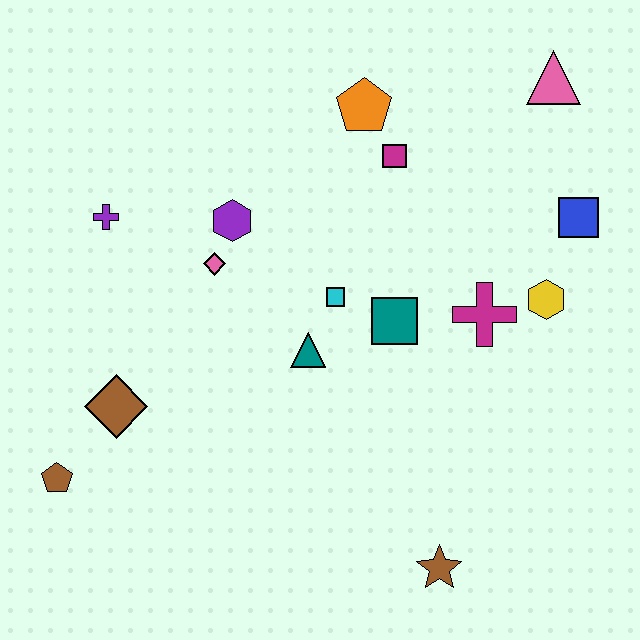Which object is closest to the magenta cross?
The yellow hexagon is closest to the magenta cross.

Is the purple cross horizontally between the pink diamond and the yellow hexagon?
No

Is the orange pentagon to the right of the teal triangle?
Yes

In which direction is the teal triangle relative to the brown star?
The teal triangle is above the brown star.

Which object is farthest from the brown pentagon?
The pink triangle is farthest from the brown pentagon.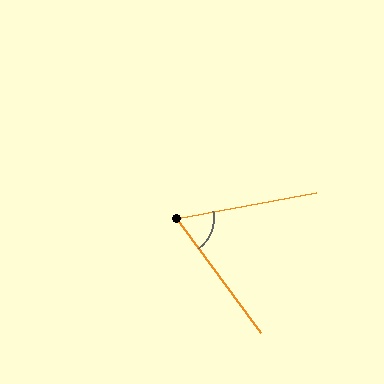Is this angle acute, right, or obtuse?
It is acute.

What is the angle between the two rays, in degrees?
Approximately 64 degrees.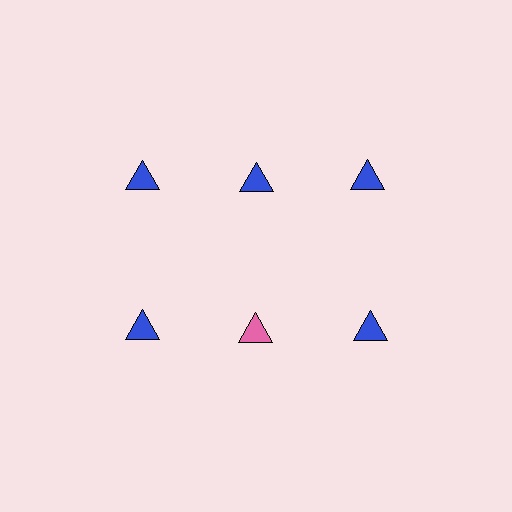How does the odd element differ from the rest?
It has a different color: pink instead of blue.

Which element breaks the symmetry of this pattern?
The pink triangle in the second row, second from left column breaks the symmetry. All other shapes are blue triangles.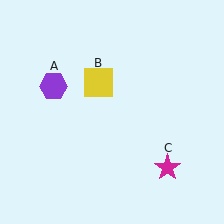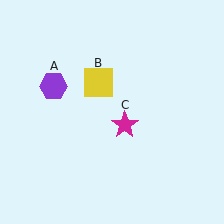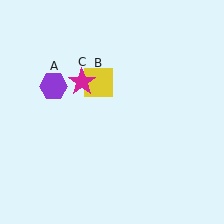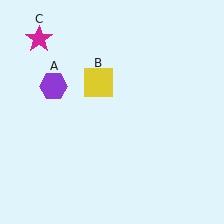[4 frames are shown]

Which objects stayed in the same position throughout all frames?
Purple hexagon (object A) and yellow square (object B) remained stationary.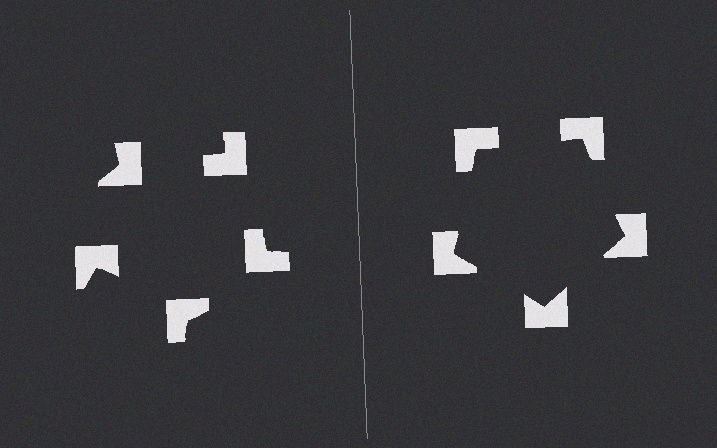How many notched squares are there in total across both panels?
10 — 5 on each side.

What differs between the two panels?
The notched squares are positioned identically on both sides; only the wedge orientations differ. On the right they align to a pentagon; on the left they are misaligned.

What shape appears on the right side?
An illusory pentagon.